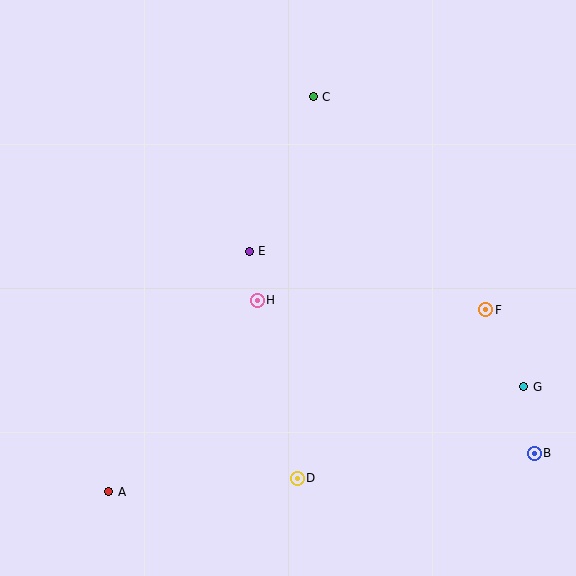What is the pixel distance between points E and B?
The distance between E and B is 349 pixels.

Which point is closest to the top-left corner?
Point C is closest to the top-left corner.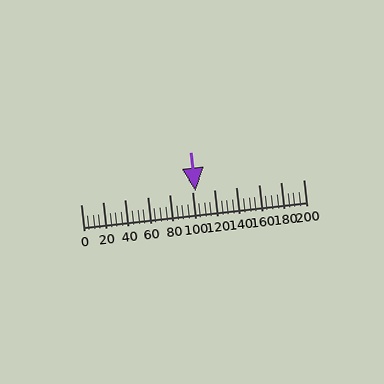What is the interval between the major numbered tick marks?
The major tick marks are spaced 20 units apart.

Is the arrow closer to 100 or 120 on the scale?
The arrow is closer to 100.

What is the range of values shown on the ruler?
The ruler shows values from 0 to 200.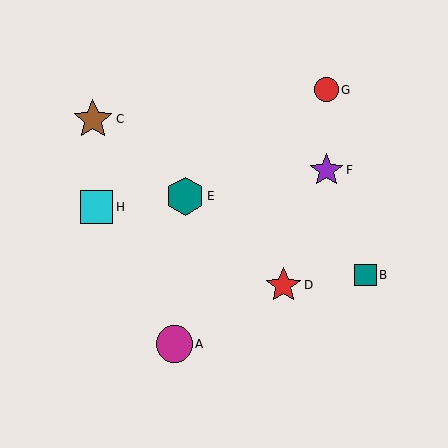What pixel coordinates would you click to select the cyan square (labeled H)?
Click at (97, 207) to select the cyan square H.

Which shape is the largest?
The brown star (labeled C) is the largest.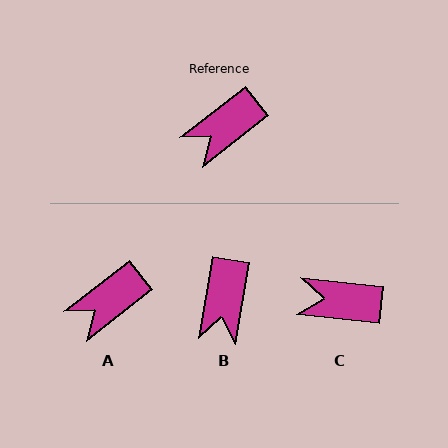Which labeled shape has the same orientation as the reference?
A.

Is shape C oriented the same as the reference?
No, it is off by about 45 degrees.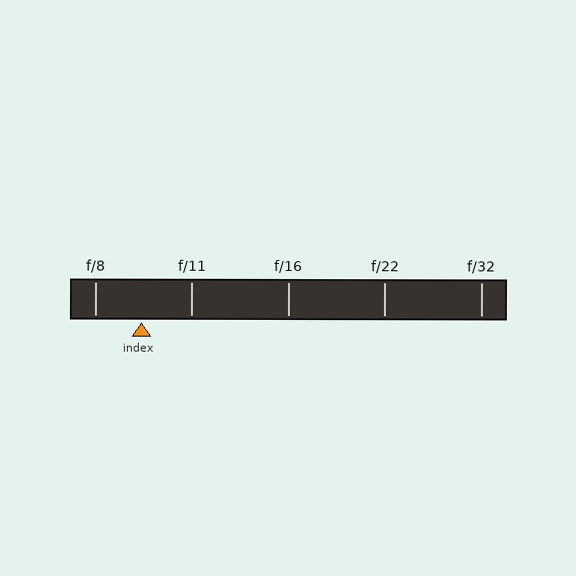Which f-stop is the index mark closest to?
The index mark is closest to f/8.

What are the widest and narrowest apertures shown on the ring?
The widest aperture shown is f/8 and the narrowest is f/32.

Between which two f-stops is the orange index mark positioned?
The index mark is between f/8 and f/11.